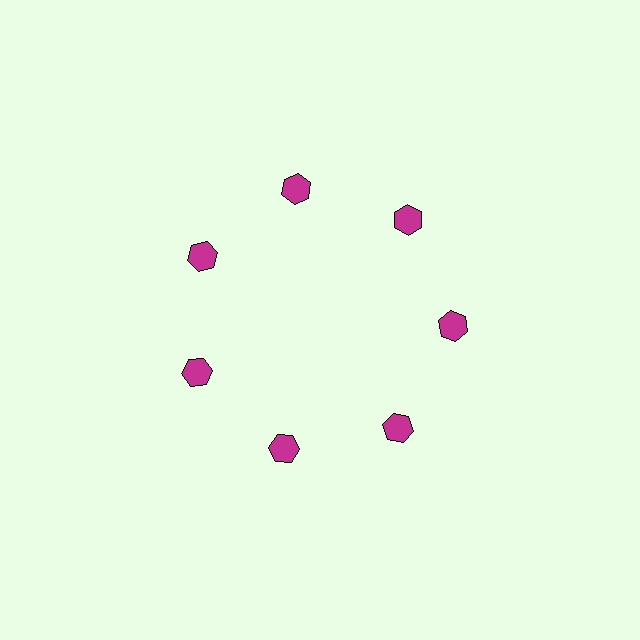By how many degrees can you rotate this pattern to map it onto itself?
The pattern maps onto itself every 51 degrees of rotation.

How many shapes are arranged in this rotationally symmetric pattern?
There are 7 shapes, arranged in 7 groups of 1.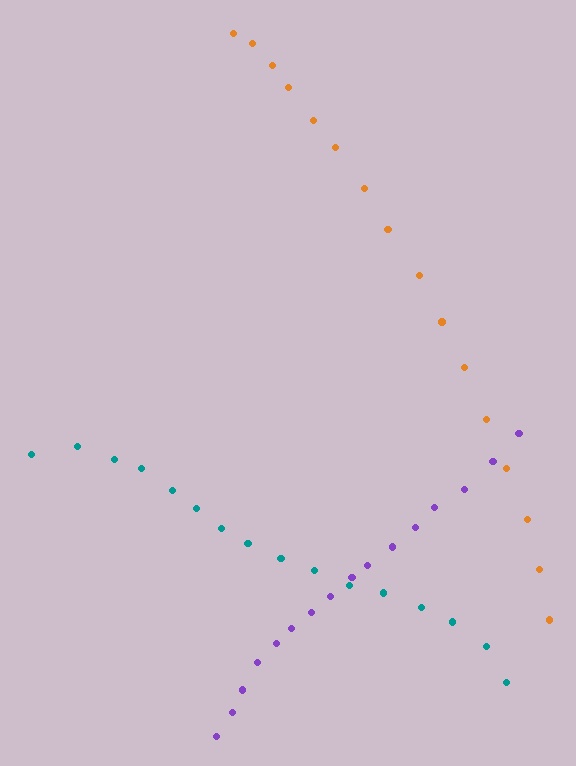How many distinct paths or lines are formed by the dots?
There are 3 distinct paths.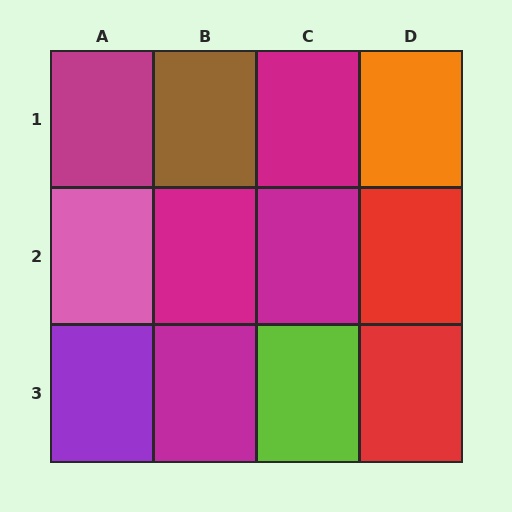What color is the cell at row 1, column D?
Orange.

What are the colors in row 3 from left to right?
Purple, magenta, lime, red.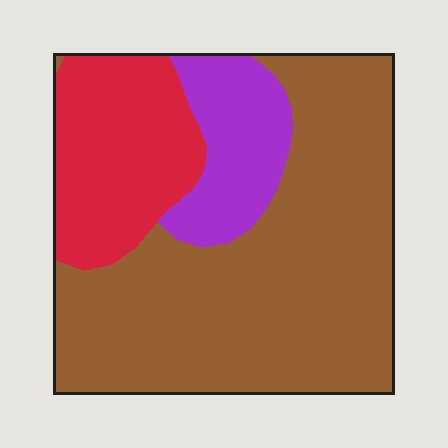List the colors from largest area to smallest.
From largest to smallest: brown, red, purple.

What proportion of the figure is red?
Red covers roughly 25% of the figure.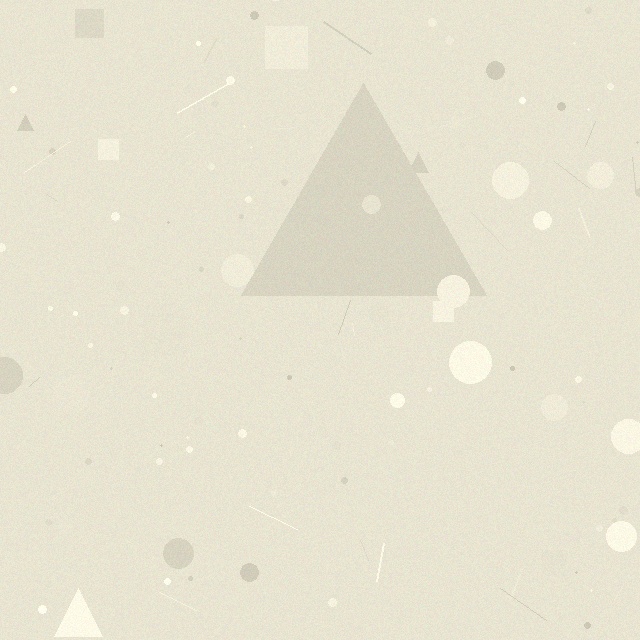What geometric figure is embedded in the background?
A triangle is embedded in the background.